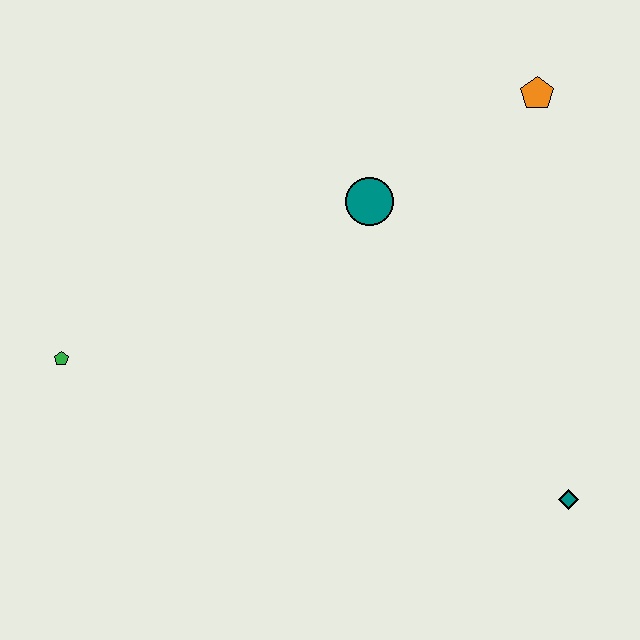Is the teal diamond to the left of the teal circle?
No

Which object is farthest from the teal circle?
The teal diamond is farthest from the teal circle.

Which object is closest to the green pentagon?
The teal circle is closest to the green pentagon.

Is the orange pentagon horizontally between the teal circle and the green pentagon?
No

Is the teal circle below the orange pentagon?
Yes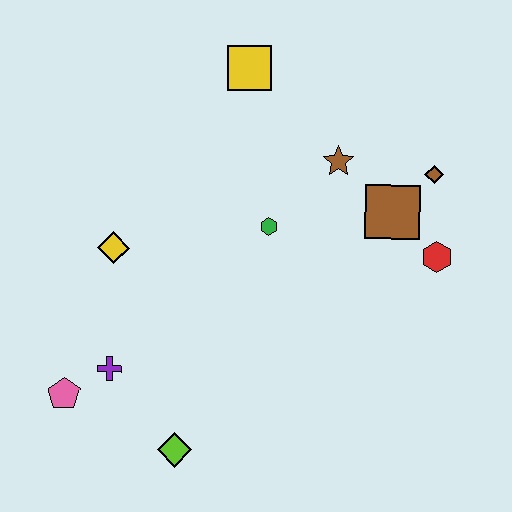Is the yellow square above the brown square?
Yes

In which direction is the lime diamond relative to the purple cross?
The lime diamond is below the purple cross.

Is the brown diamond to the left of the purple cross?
No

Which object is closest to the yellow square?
The brown star is closest to the yellow square.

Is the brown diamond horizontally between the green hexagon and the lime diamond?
No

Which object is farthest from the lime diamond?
The yellow square is farthest from the lime diamond.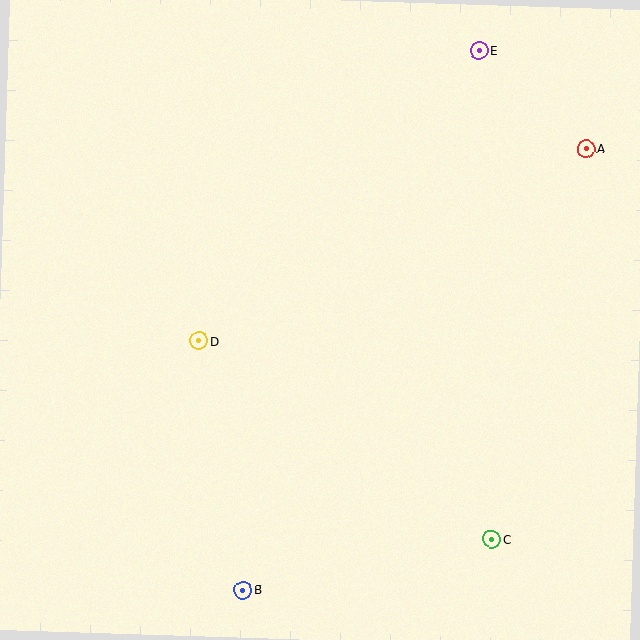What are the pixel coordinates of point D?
Point D is at (199, 341).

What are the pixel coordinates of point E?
Point E is at (479, 51).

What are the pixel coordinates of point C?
Point C is at (492, 539).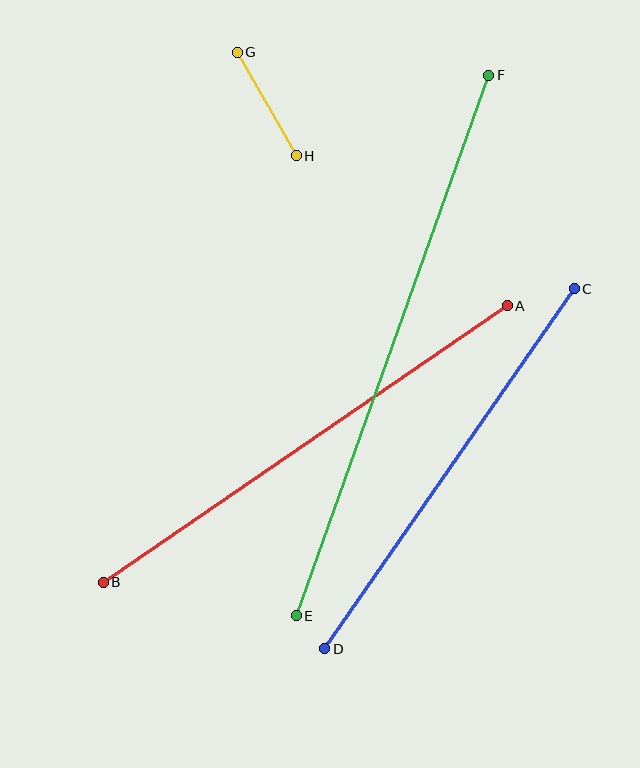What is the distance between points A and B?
The distance is approximately 489 pixels.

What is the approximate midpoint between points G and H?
The midpoint is at approximately (267, 104) pixels.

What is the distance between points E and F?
The distance is approximately 574 pixels.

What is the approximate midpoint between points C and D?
The midpoint is at approximately (450, 469) pixels.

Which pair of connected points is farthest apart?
Points E and F are farthest apart.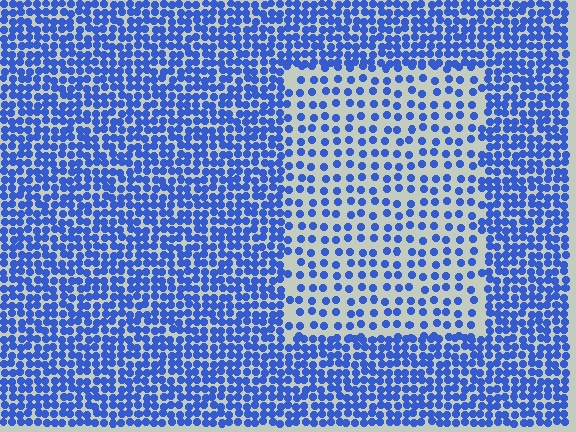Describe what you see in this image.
The image contains small blue elements arranged at two different densities. A rectangle-shaped region is visible where the elements are less densely packed than the surrounding area.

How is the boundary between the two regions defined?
The boundary is defined by a change in element density (approximately 2.1x ratio). All elements are the same color, size, and shape.